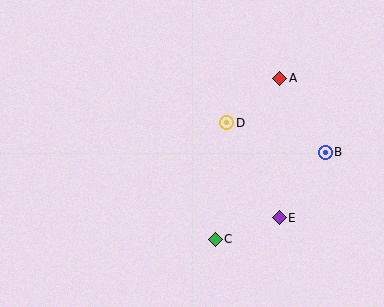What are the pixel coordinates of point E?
Point E is at (279, 218).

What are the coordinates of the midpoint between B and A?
The midpoint between B and A is at (303, 115).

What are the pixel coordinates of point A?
Point A is at (280, 78).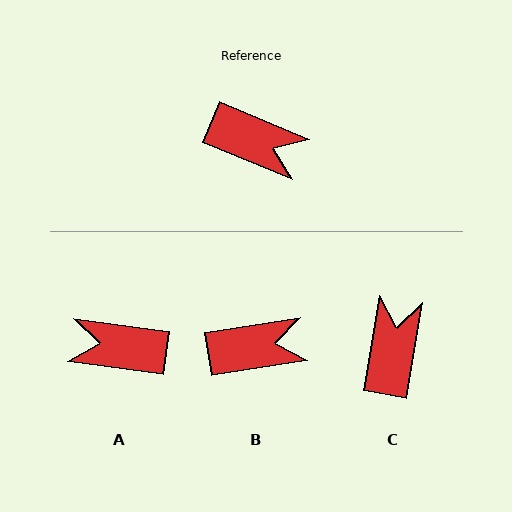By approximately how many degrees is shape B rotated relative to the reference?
Approximately 32 degrees counter-clockwise.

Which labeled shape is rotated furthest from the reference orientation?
A, about 166 degrees away.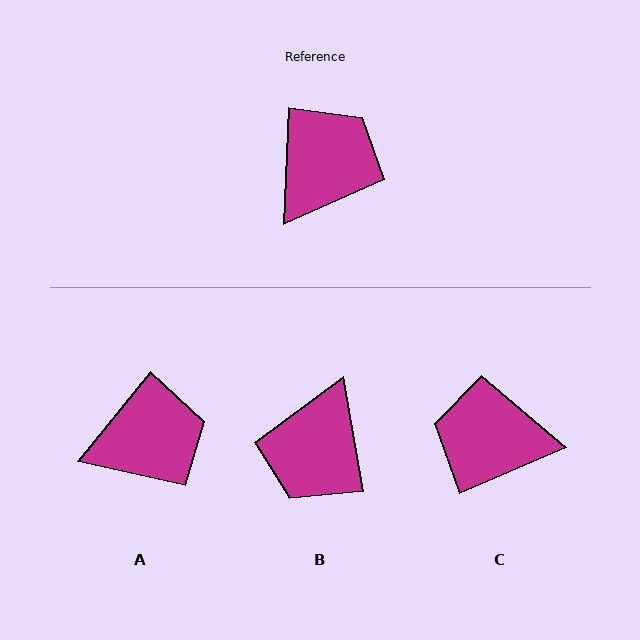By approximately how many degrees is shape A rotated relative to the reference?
Approximately 36 degrees clockwise.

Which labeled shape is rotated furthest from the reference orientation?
B, about 167 degrees away.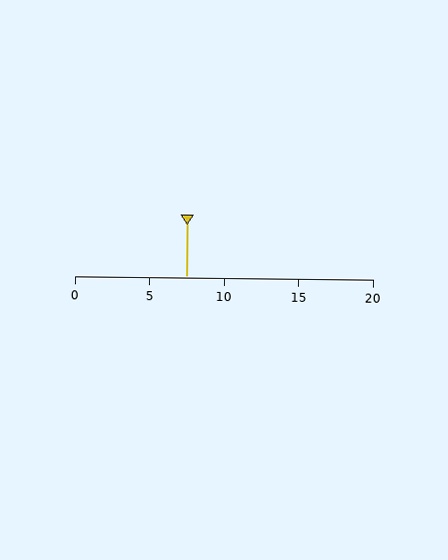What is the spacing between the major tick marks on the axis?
The major ticks are spaced 5 apart.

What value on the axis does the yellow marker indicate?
The marker indicates approximately 7.5.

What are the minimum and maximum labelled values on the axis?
The axis runs from 0 to 20.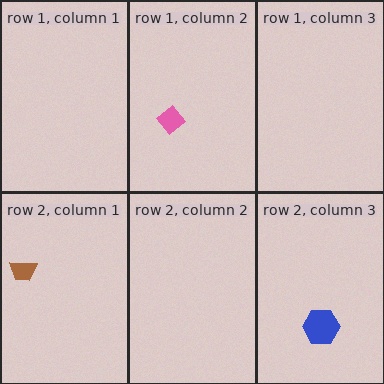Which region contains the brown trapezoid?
The row 2, column 1 region.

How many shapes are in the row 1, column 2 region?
1.